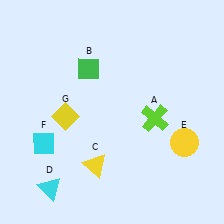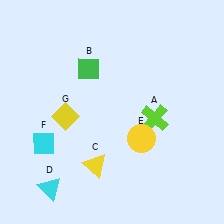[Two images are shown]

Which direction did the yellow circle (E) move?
The yellow circle (E) moved left.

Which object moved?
The yellow circle (E) moved left.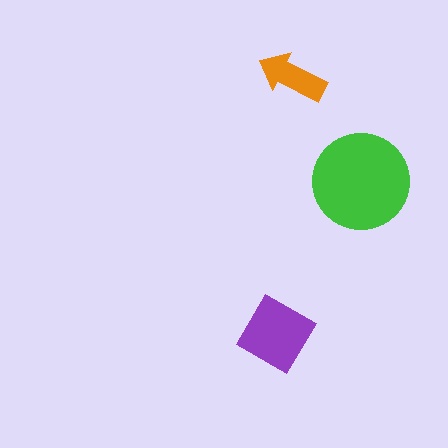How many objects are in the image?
There are 3 objects in the image.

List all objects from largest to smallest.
The green circle, the purple diamond, the orange arrow.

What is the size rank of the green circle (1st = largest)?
1st.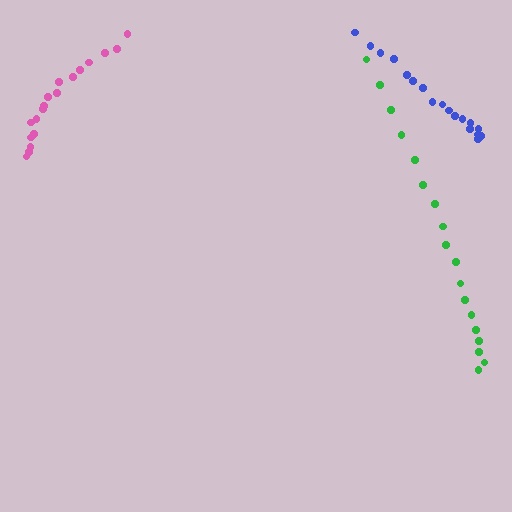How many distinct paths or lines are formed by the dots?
There are 3 distinct paths.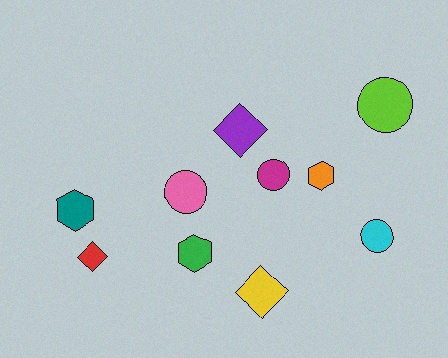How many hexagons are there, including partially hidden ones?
There are 3 hexagons.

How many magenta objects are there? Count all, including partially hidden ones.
There is 1 magenta object.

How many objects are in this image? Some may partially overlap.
There are 10 objects.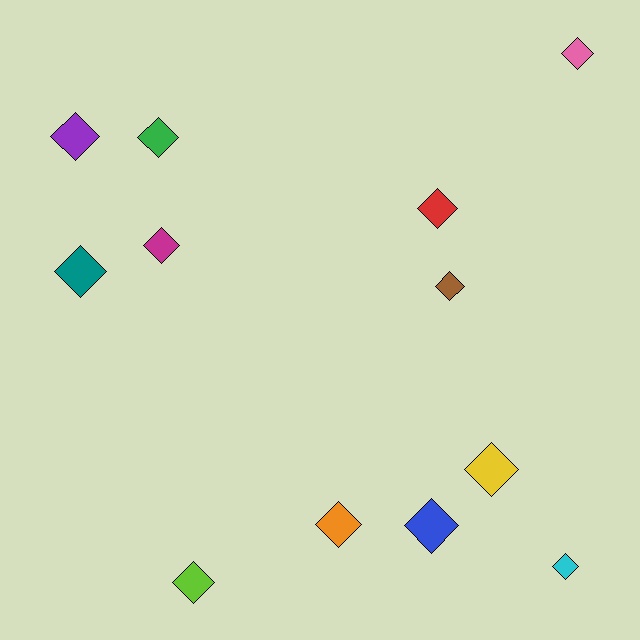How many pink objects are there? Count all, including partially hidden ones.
There is 1 pink object.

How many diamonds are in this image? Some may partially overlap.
There are 12 diamonds.